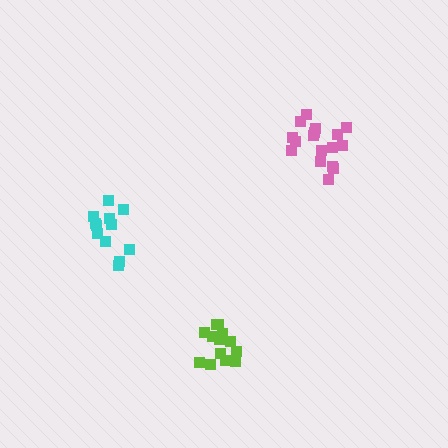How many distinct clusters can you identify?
There are 3 distinct clusters.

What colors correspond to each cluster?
The clusters are colored: pink, cyan, lime.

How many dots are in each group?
Group 1: 17 dots, Group 2: 12 dots, Group 3: 13 dots (42 total).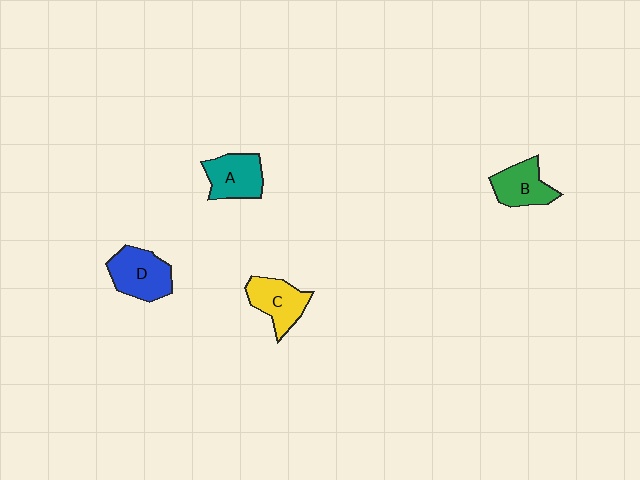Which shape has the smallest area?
Shape B (green).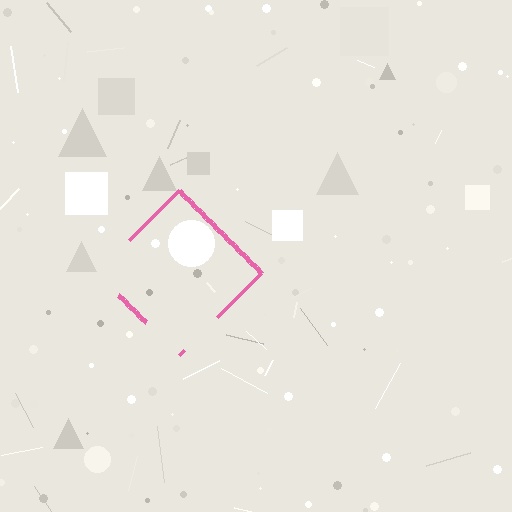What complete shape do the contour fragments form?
The contour fragments form a diamond.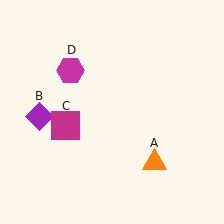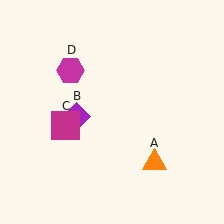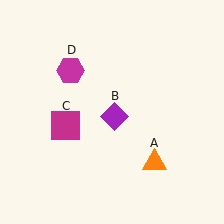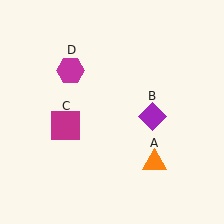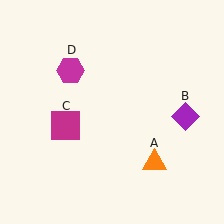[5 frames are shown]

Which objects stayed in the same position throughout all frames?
Orange triangle (object A) and magenta square (object C) and magenta hexagon (object D) remained stationary.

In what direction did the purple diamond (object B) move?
The purple diamond (object B) moved right.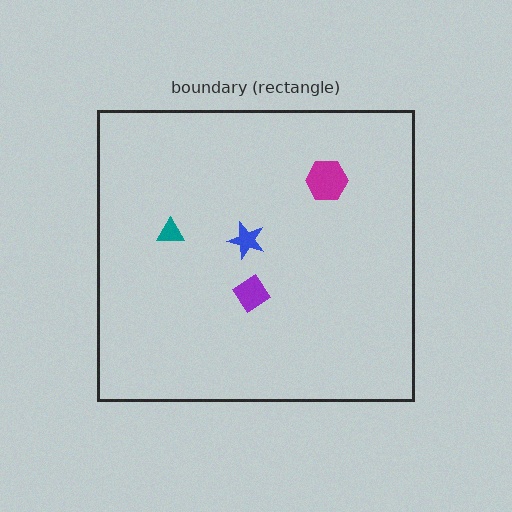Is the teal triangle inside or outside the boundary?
Inside.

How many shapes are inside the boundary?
4 inside, 0 outside.